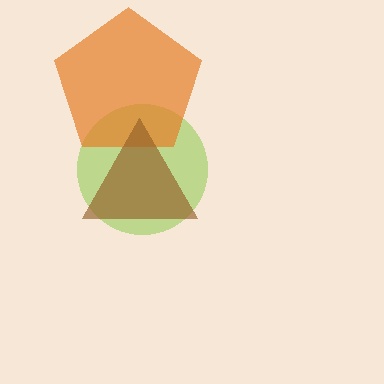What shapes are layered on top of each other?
The layered shapes are: a lime circle, an orange pentagon, a brown triangle.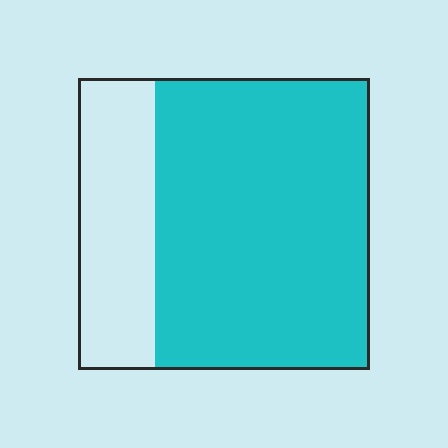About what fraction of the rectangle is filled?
About three quarters (3/4).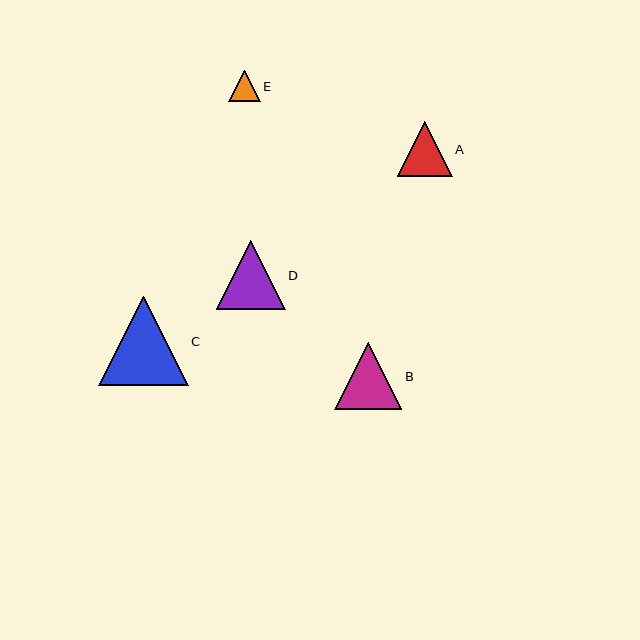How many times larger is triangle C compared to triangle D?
Triangle C is approximately 1.3 times the size of triangle D.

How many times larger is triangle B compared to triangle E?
Triangle B is approximately 2.1 times the size of triangle E.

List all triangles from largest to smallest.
From largest to smallest: C, D, B, A, E.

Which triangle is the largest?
Triangle C is the largest with a size of approximately 90 pixels.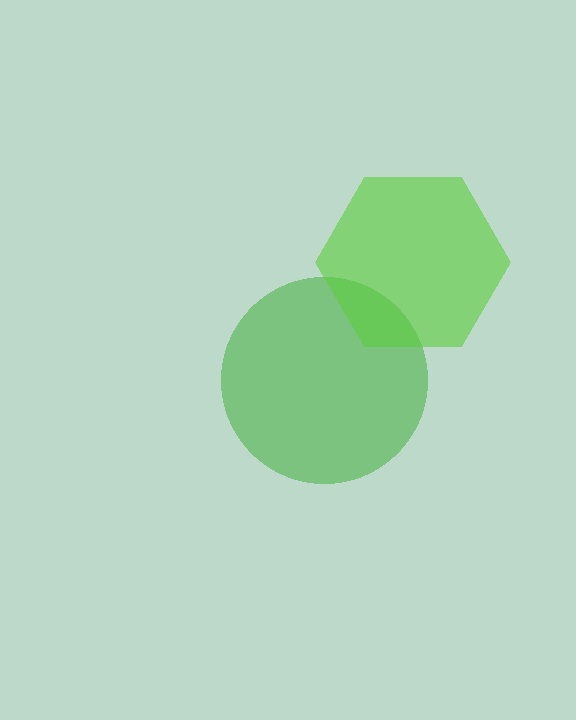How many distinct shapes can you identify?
There are 2 distinct shapes: a green circle, a lime hexagon.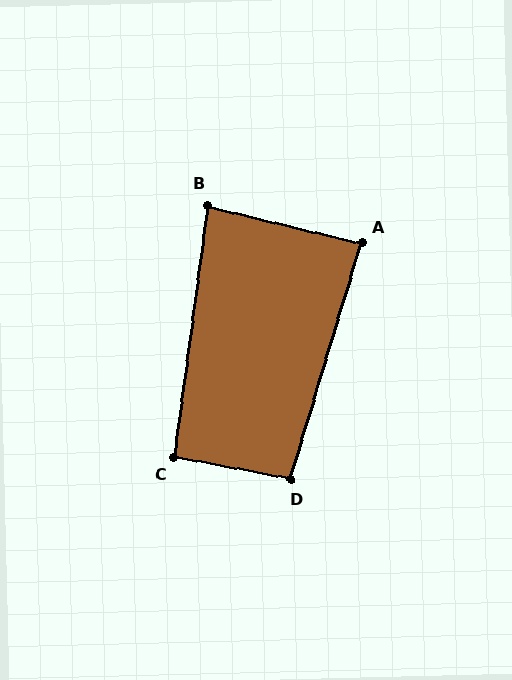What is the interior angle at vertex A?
Approximately 87 degrees (approximately right).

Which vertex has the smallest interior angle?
B, at approximately 84 degrees.